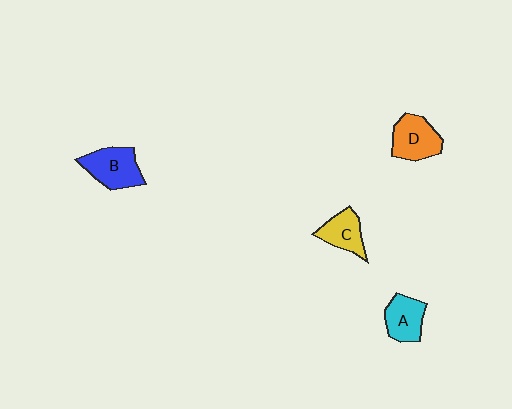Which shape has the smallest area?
Shape C (yellow).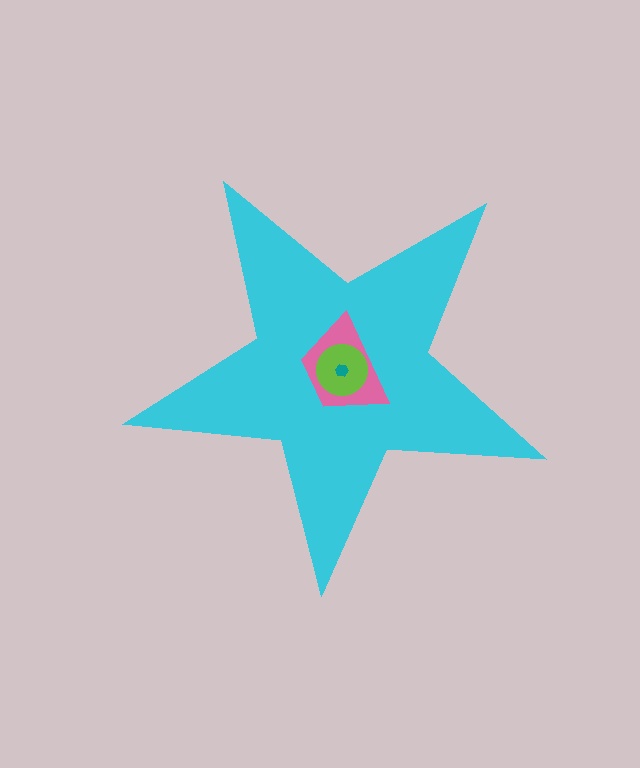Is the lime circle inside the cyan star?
Yes.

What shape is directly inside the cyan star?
The pink trapezoid.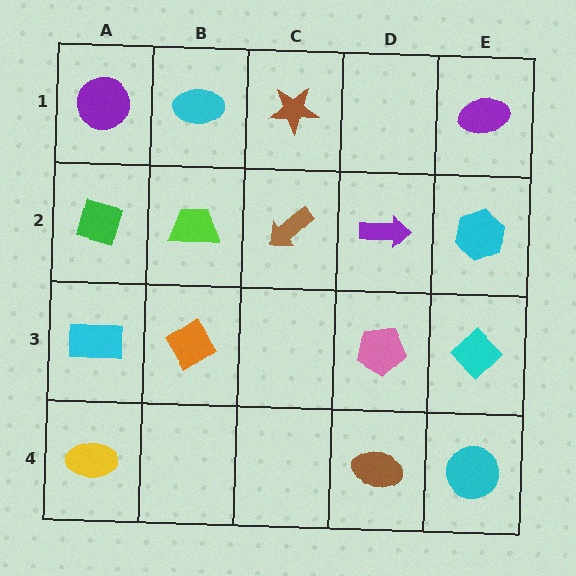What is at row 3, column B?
An orange diamond.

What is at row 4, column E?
A cyan circle.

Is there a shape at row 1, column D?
No, that cell is empty.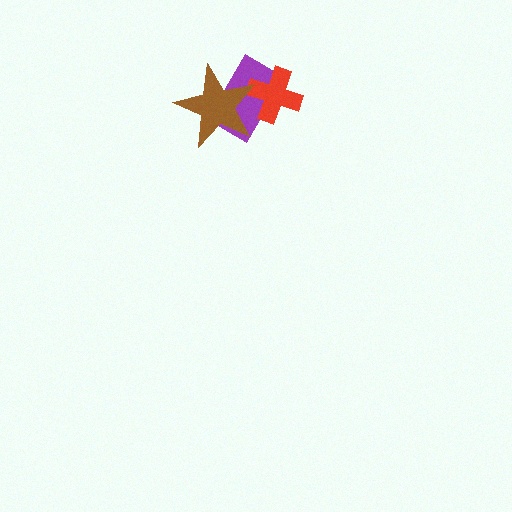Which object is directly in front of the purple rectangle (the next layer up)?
The red cross is directly in front of the purple rectangle.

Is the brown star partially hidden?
No, no other shape covers it.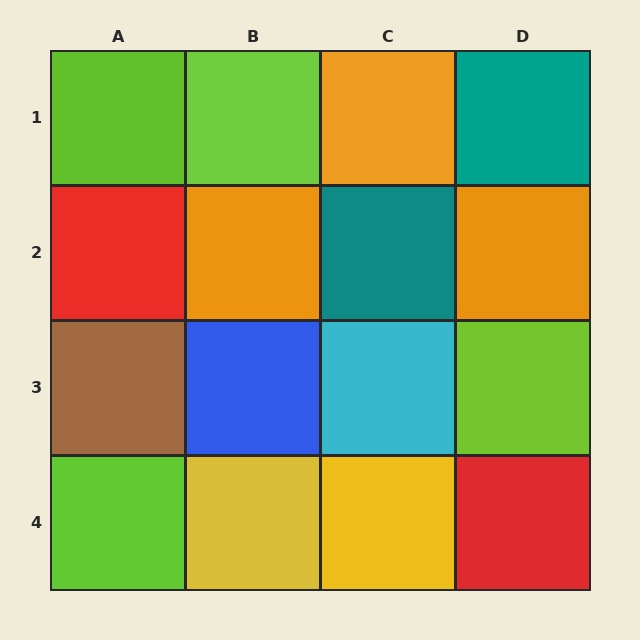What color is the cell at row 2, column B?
Orange.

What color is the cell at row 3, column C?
Cyan.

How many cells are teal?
2 cells are teal.